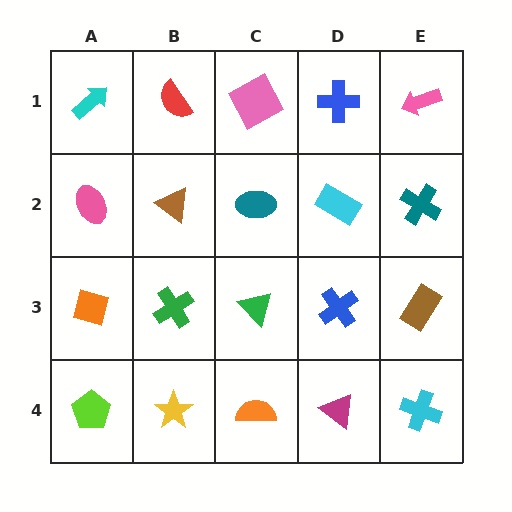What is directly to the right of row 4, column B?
An orange semicircle.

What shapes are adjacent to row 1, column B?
A brown triangle (row 2, column B), a cyan arrow (row 1, column A), a pink square (row 1, column C).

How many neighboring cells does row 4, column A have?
2.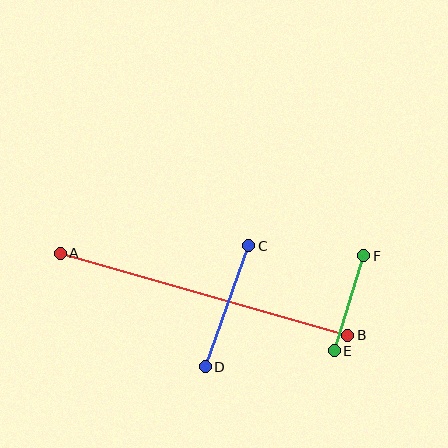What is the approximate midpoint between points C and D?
The midpoint is at approximately (227, 306) pixels.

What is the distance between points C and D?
The distance is approximately 129 pixels.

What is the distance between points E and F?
The distance is approximately 99 pixels.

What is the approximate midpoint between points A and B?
The midpoint is at approximately (204, 294) pixels.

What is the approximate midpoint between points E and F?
The midpoint is at approximately (349, 303) pixels.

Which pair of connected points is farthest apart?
Points A and B are farthest apart.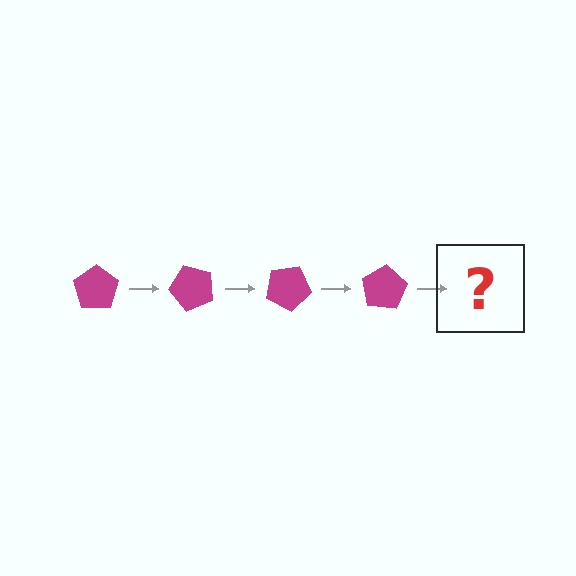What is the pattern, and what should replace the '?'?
The pattern is that the pentagon rotates 50 degrees each step. The '?' should be a magenta pentagon rotated 200 degrees.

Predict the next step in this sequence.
The next step is a magenta pentagon rotated 200 degrees.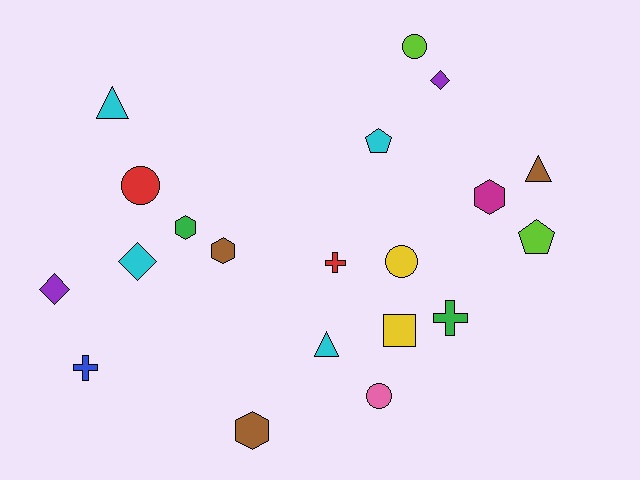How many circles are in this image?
There are 4 circles.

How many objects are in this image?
There are 20 objects.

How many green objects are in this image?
There are 2 green objects.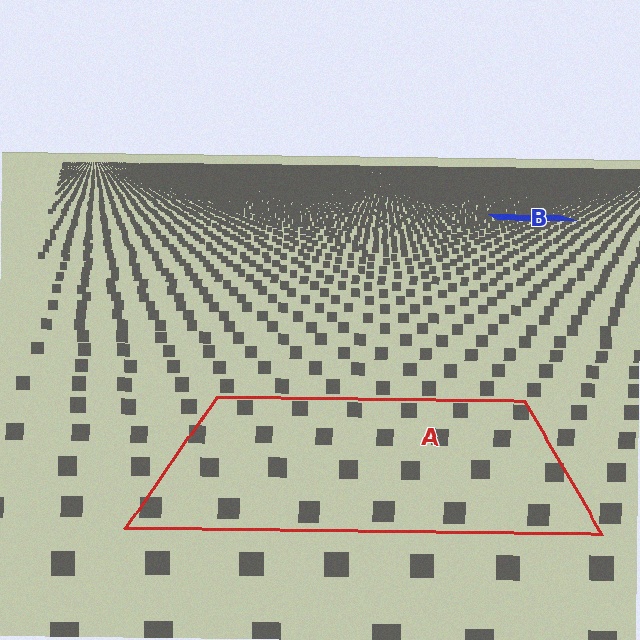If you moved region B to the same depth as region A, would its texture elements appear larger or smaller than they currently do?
They would appear larger. At a closer depth, the same texture elements are projected at a bigger on-screen size.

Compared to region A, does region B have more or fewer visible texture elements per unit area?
Region B has more texture elements per unit area — they are packed more densely because it is farther away.